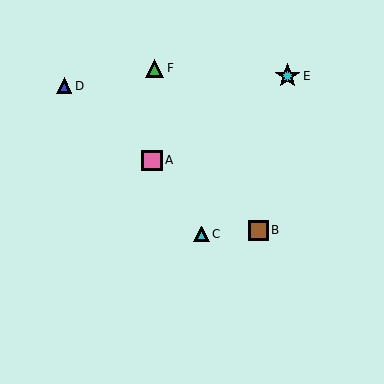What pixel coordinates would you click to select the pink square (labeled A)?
Click at (152, 160) to select the pink square A.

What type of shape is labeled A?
Shape A is a pink square.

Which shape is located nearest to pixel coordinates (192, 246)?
The cyan triangle (labeled C) at (201, 234) is nearest to that location.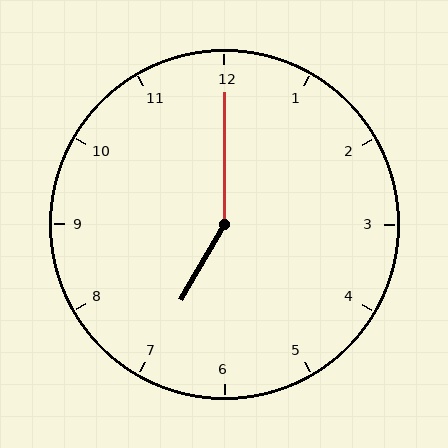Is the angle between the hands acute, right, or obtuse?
It is obtuse.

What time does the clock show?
7:00.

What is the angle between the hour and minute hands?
Approximately 150 degrees.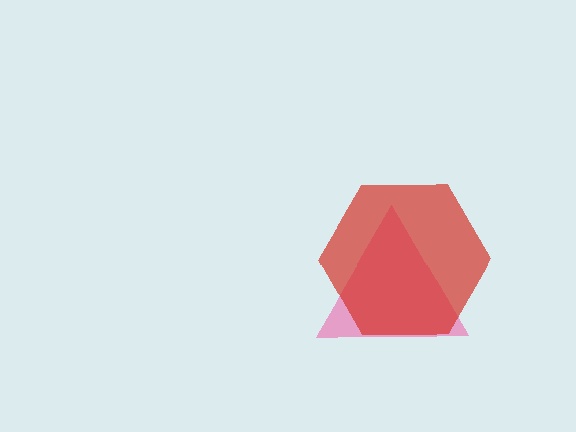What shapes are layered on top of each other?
The layered shapes are: a pink triangle, a red hexagon.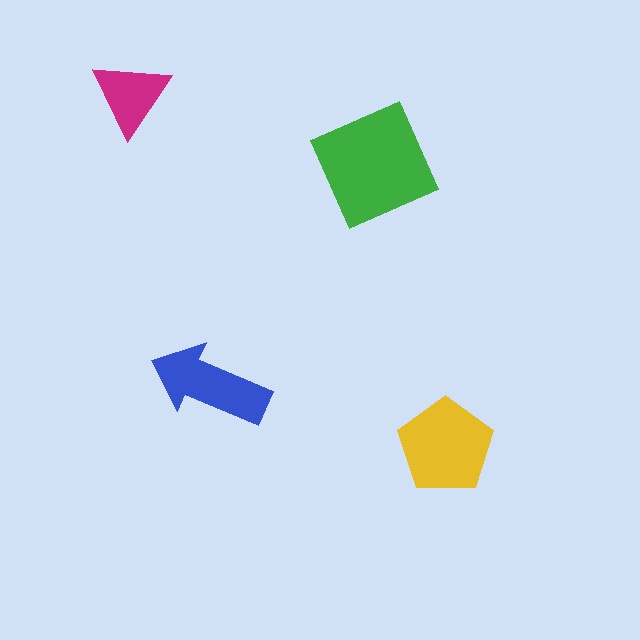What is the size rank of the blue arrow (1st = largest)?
3rd.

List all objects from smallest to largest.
The magenta triangle, the blue arrow, the yellow pentagon, the green square.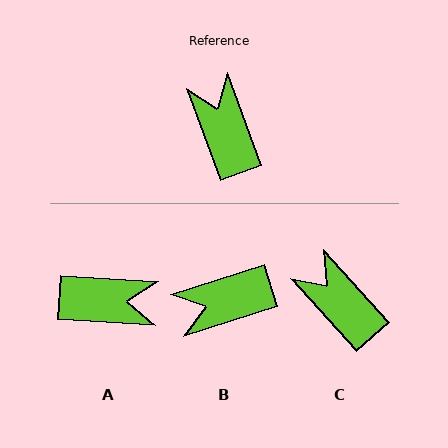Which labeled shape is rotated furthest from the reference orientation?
A, about 113 degrees away.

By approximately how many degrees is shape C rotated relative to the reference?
Approximately 21 degrees counter-clockwise.